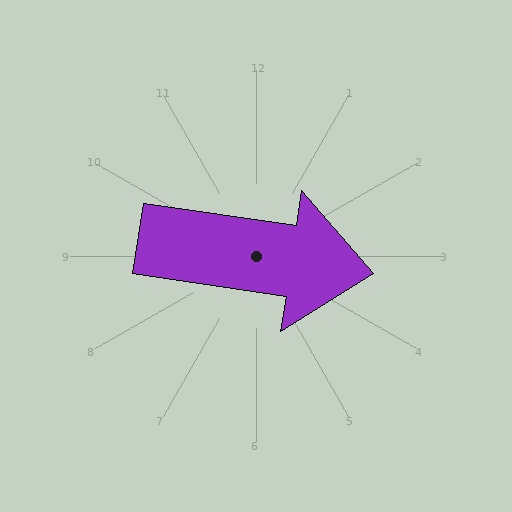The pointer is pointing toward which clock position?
Roughly 3 o'clock.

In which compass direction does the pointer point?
East.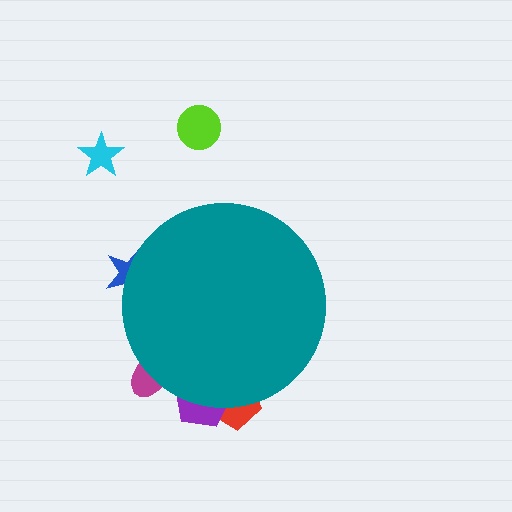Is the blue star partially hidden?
Yes, the blue star is partially hidden behind the teal circle.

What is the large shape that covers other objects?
A teal circle.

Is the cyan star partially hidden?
No, the cyan star is fully visible.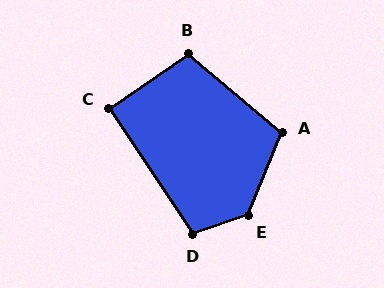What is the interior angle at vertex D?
Approximately 104 degrees (obtuse).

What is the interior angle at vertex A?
Approximately 108 degrees (obtuse).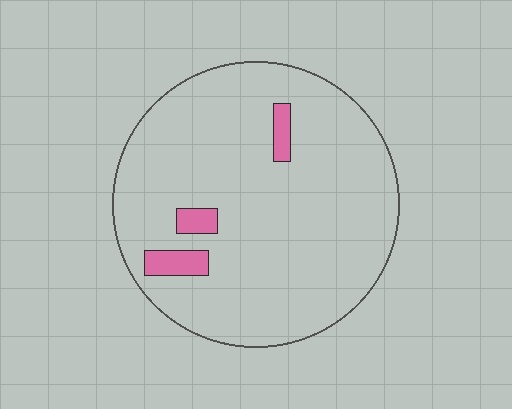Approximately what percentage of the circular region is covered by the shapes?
Approximately 5%.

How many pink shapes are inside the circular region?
3.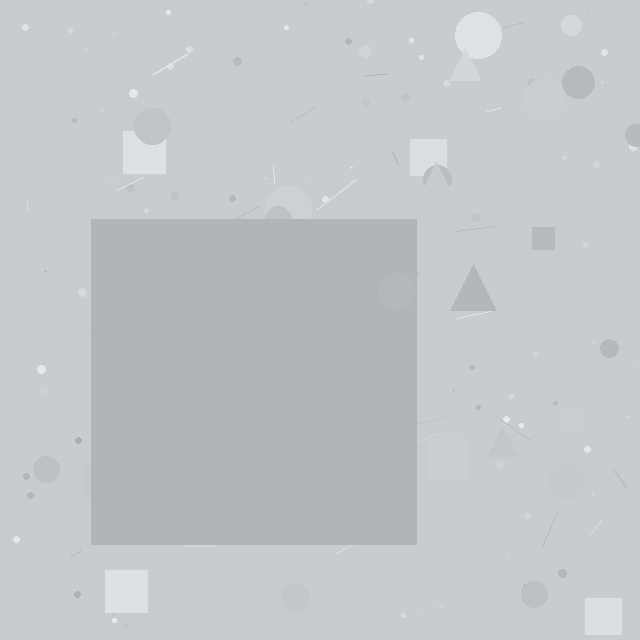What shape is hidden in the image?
A square is hidden in the image.